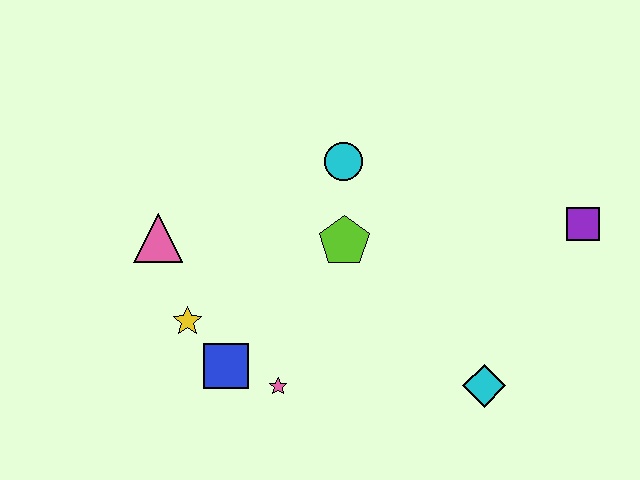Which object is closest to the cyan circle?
The lime pentagon is closest to the cyan circle.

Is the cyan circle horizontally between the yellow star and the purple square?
Yes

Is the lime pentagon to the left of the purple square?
Yes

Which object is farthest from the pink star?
The purple square is farthest from the pink star.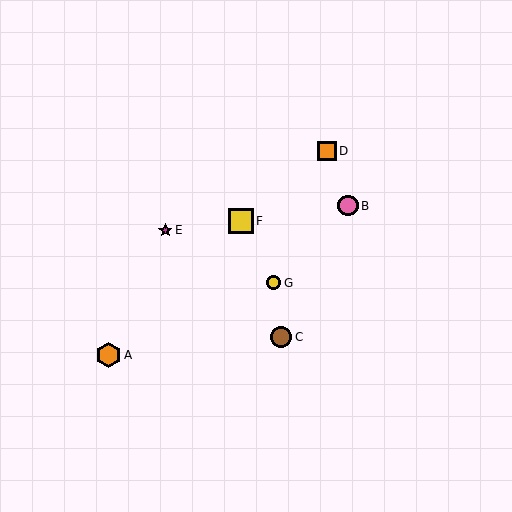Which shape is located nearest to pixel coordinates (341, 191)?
The pink circle (labeled B) at (348, 206) is nearest to that location.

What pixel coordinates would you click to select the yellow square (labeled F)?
Click at (241, 221) to select the yellow square F.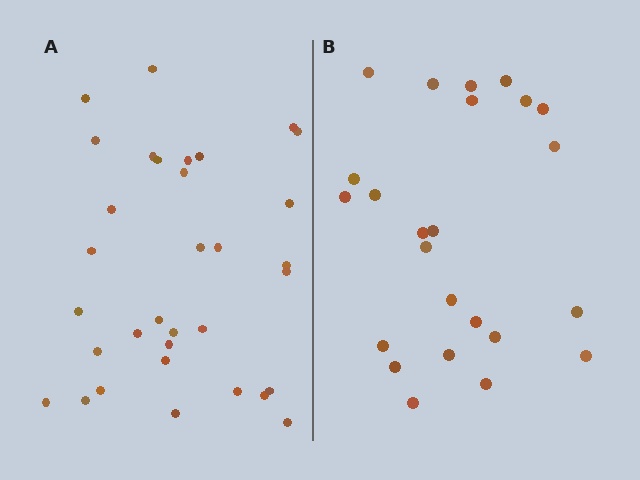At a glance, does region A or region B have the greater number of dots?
Region A (the left region) has more dots.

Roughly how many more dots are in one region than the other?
Region A has roughly 8 or so more dots than region B.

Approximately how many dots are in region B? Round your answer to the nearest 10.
About 20 dots. (The exact count is 24, which rounds to 20.)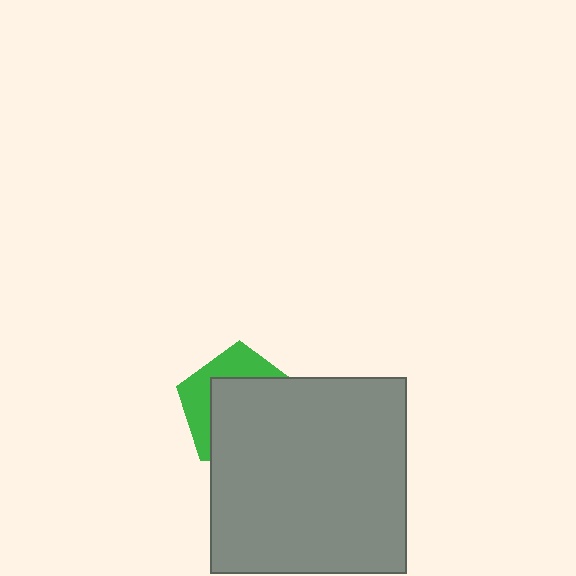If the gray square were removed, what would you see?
You would see the complete green pentagon.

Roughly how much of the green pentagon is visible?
A small part of it is visible (roughly 35%).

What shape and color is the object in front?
The object in front is a gray square.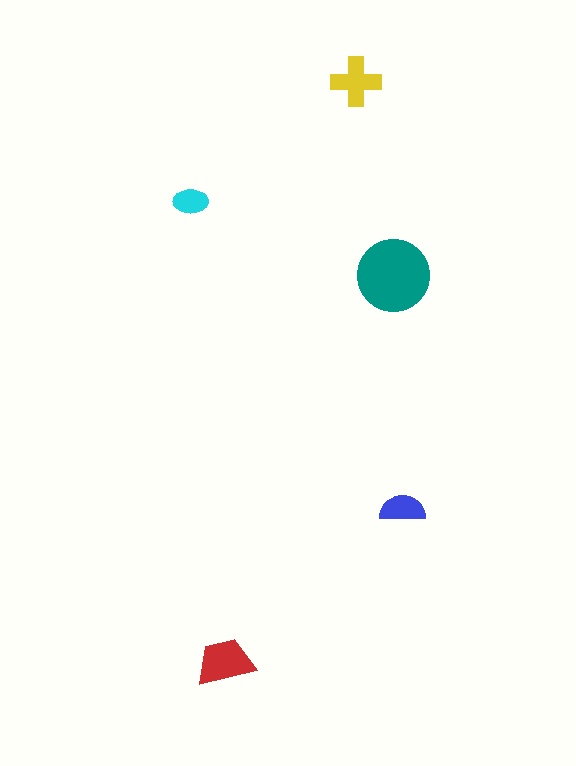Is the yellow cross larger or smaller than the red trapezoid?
Smaller.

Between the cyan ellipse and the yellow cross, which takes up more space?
The yellow cross.